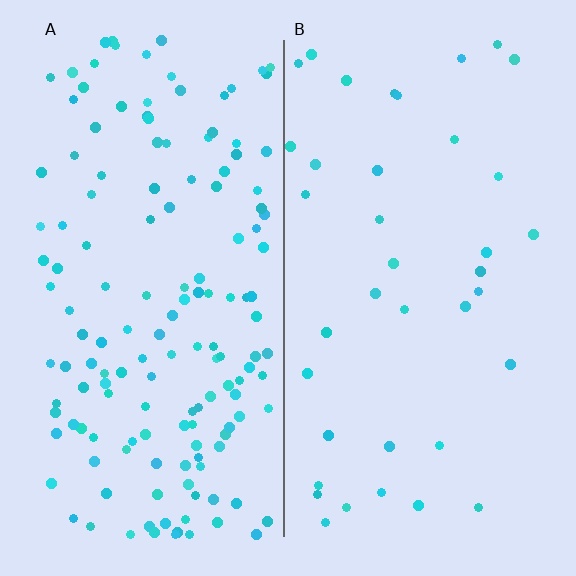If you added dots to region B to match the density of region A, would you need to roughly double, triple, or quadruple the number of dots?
Approximately quadruple.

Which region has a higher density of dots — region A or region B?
A (the left).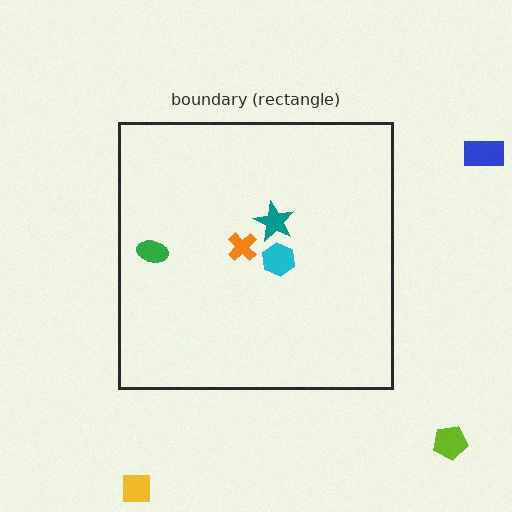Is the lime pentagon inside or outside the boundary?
Outside.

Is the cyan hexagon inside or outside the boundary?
Inside.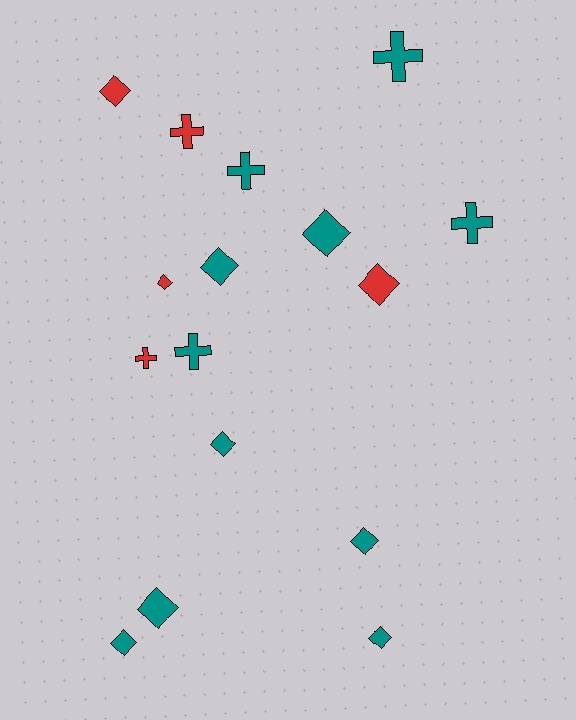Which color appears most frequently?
Teal, with 11 objects.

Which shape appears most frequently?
Diamond, with 10 objects.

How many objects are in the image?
There are 16 objects.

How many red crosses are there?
There are 2 red crosses.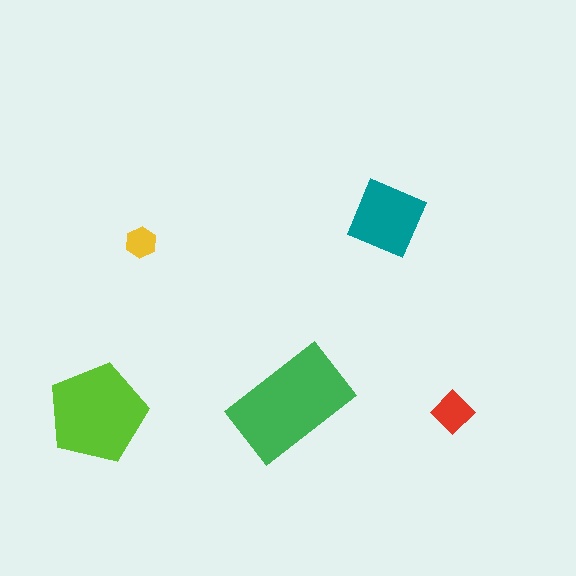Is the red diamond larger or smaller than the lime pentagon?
Smaller.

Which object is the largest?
The green rectangle.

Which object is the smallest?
The yellow hexagon.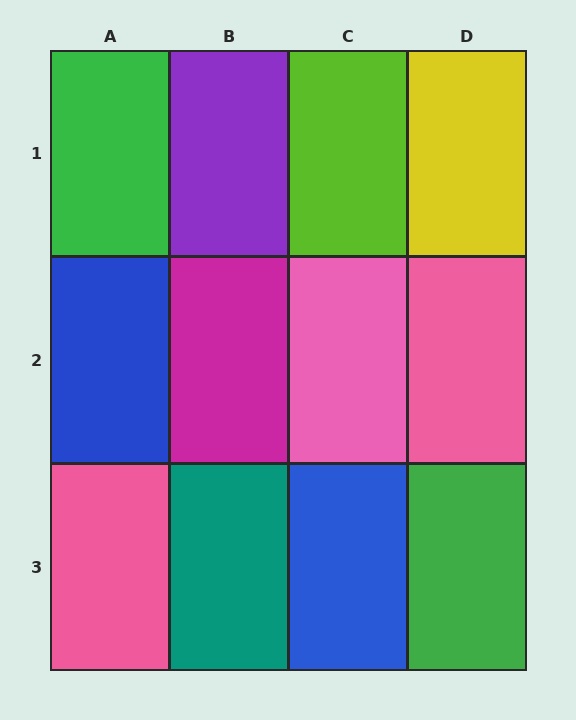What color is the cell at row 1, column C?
Lime.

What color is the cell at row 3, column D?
Green.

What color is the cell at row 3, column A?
Pink.